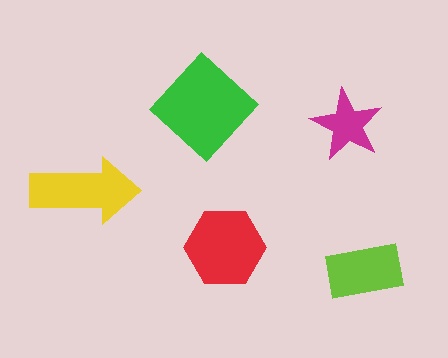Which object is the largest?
The green diamond.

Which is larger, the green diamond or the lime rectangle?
The green diamond.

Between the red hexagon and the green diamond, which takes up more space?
The green diamond.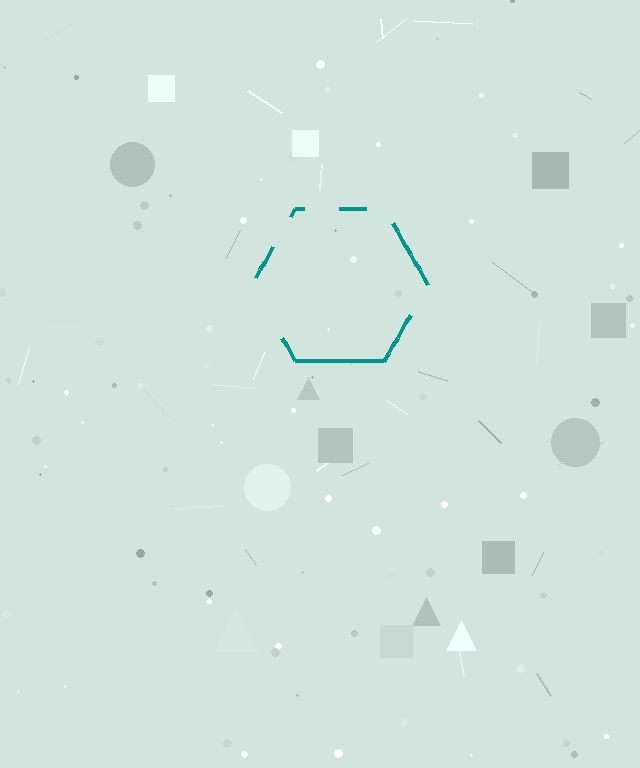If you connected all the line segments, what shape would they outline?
They would outline a hexagon.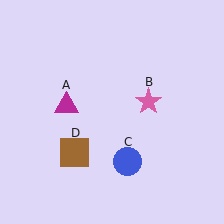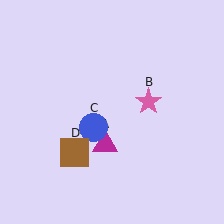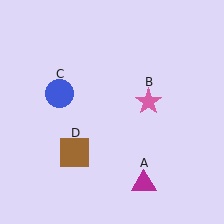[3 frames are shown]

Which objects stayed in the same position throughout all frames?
Pink star (object B) and brown square (object D) remained stationary.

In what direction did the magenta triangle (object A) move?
The magenta triangle (object A) moved down and to the right.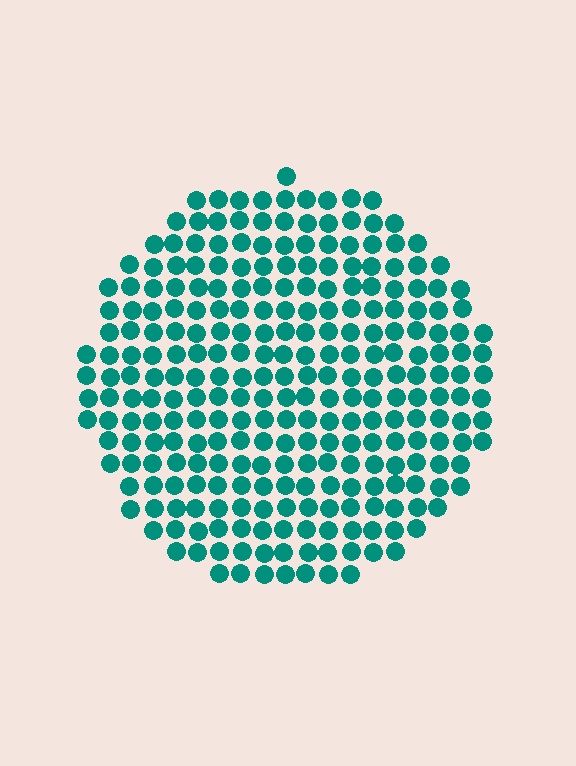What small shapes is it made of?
It is made of small circles.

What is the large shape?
The large shape is a circle.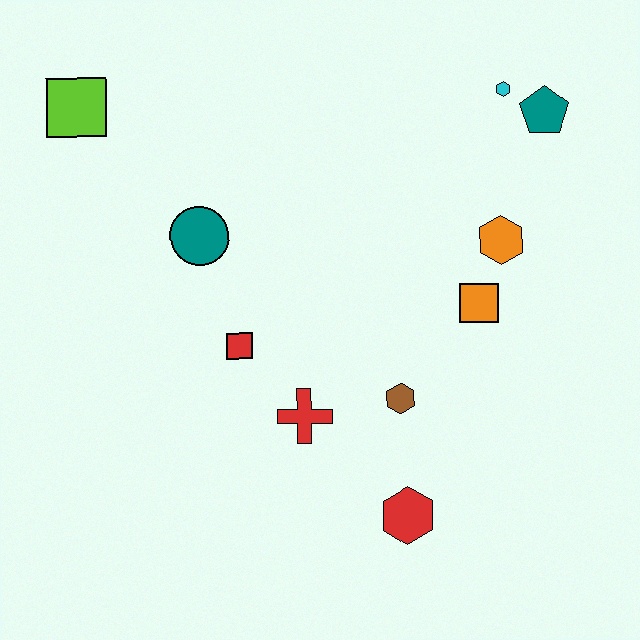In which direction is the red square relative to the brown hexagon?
The red square is to the left of the brown hexagon.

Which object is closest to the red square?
The red cross is closest to the red square.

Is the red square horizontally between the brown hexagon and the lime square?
Yes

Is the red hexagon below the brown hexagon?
Yes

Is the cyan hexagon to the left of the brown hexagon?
No